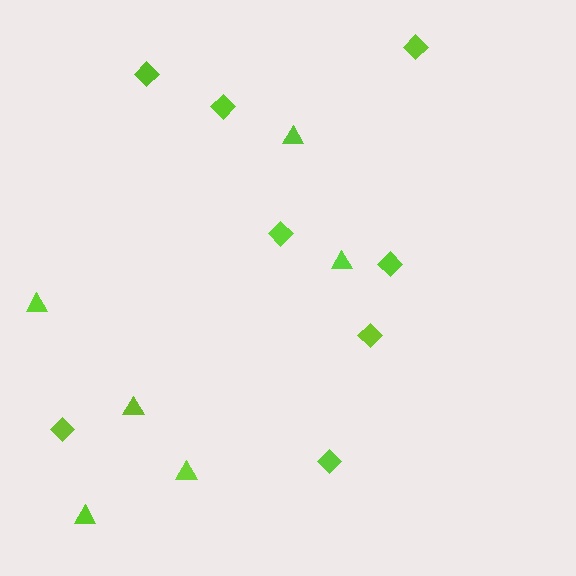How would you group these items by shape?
There are 2 groups: one group of triangles (6) and one group of diamonds (8).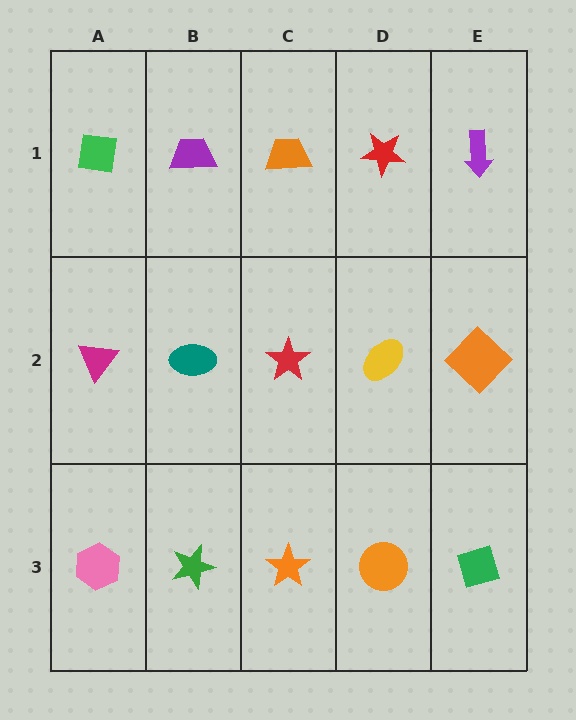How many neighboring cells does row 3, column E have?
2.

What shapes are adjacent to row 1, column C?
A red star (row 2, column C), a purple trapezoid (row 1, column B), a red star (row 1, column D).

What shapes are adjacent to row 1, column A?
A magenta triangle (row 2, column A), a purple trapezoid (row 1, column B).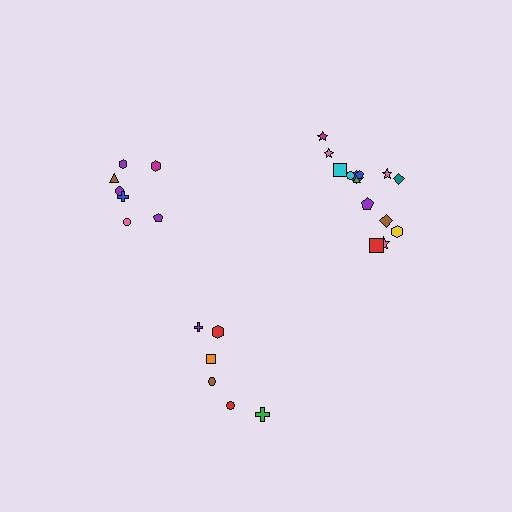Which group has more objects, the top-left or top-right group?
The top-right group.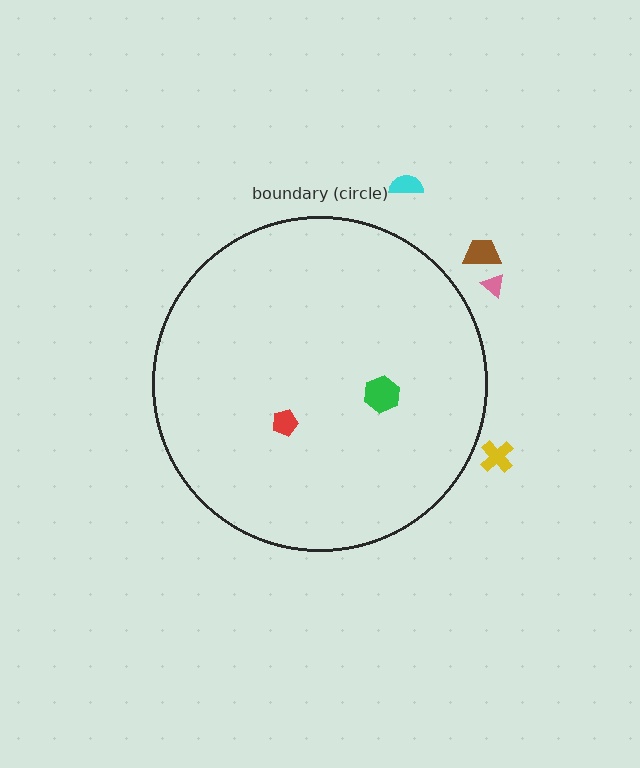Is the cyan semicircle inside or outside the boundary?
Outside.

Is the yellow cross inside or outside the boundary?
Outside.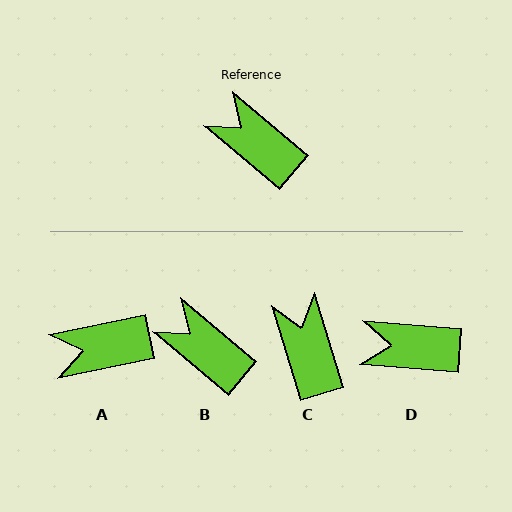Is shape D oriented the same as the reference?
No, it is off by about 35 degrees.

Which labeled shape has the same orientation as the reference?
B.